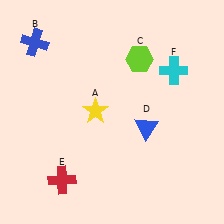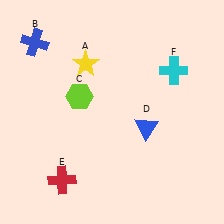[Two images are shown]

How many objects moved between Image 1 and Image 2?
2 objects moved between the two images.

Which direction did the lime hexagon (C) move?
The lime hexagon (C) moved left.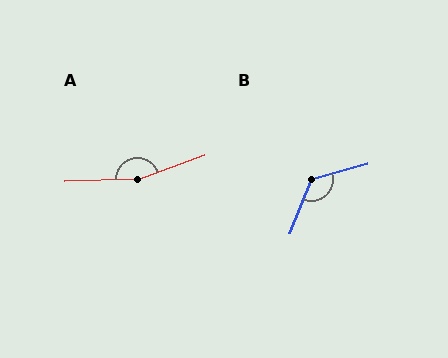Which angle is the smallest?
B, at approximately 128 degrees.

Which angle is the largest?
A, at approximately 162 degrees.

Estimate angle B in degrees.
Approximately 128 degrees.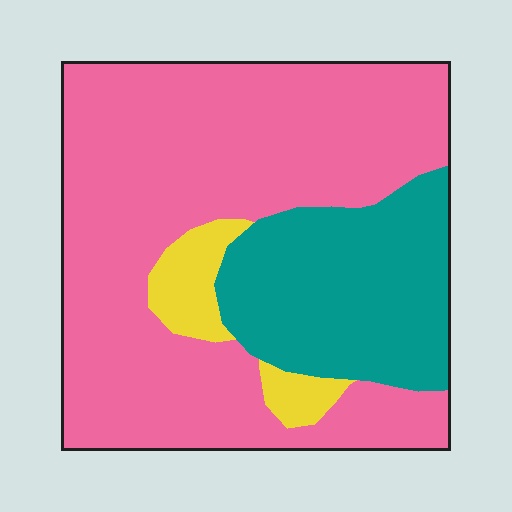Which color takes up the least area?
Yellow, at roughly 5%.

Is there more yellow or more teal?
Teal.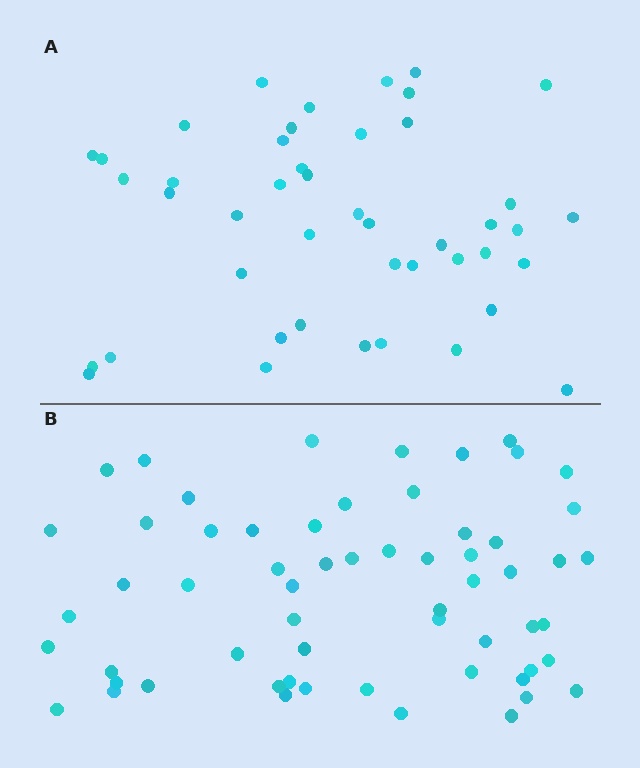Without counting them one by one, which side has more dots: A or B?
Region B (the bottom region) has more dots.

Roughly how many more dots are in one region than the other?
Region B has approximately 15 more dots than region A.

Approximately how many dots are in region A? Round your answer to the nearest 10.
About 40 dots. (The exact count is 45, which rounds to 40.)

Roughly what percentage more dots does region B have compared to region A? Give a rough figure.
About 35% more.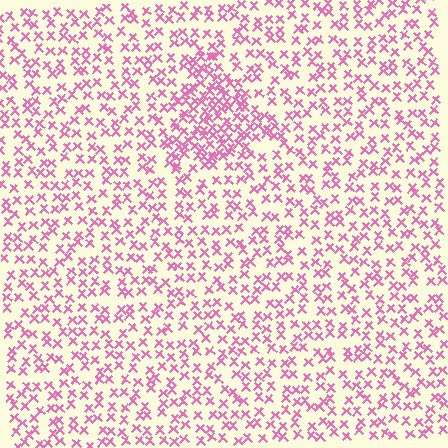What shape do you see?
I see a triangle.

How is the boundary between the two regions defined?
The boundary is defined by a change in element density (approximately 2.0x ratio). All elements are the same color, size, and shape.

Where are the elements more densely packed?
The elements are more densely packed inside the triangle boundary.